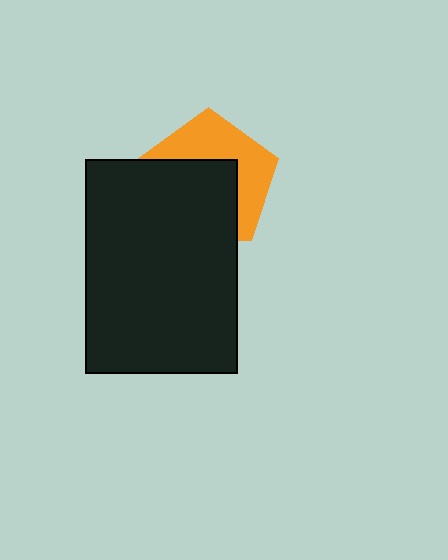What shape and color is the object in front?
The object in front is a black rectangle.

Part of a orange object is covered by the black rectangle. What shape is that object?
It is a pentagon.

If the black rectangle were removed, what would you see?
You would see the complete orange pentagon.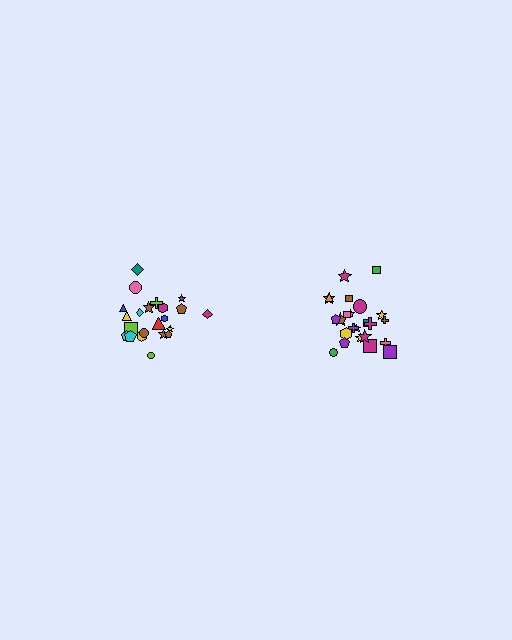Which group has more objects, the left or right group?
The right group.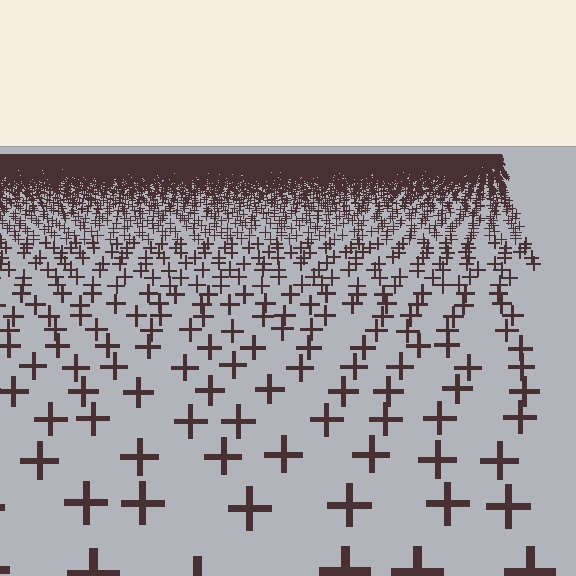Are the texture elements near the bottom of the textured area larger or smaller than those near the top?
Larger. Near the bottom, elements are closer to the viewer and appear at a bigger on-screen size.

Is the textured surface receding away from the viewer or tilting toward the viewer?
The surface is receding away from the viewer. Texture elements get smaller and denser toward the top.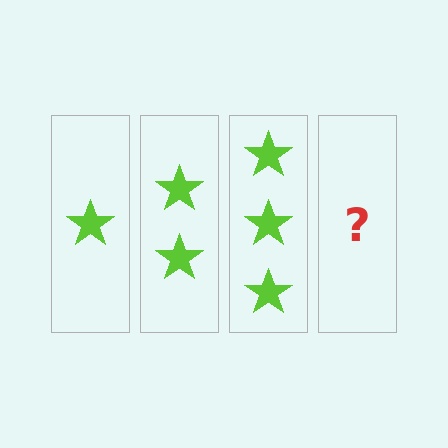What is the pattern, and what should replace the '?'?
The pattern is that each step adds one more star. The '?' should be 4 stars.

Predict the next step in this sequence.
The next step is 4 stars.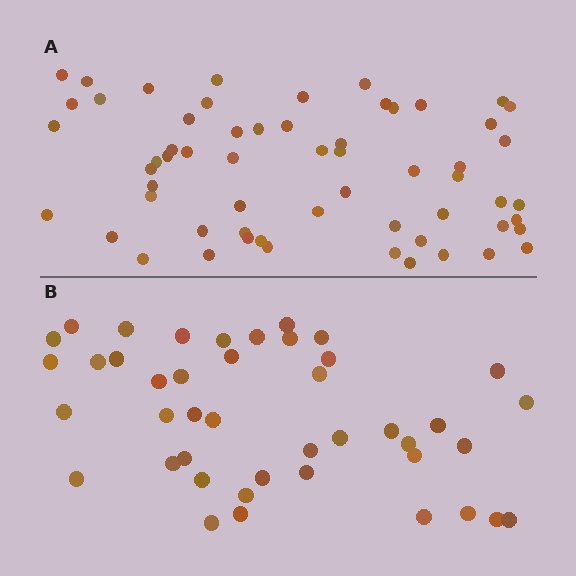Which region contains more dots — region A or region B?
Region A (the top region) has more dots.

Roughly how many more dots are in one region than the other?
Region A has approximately 15 more dots than region B.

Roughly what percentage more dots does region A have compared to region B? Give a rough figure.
About 40% more.